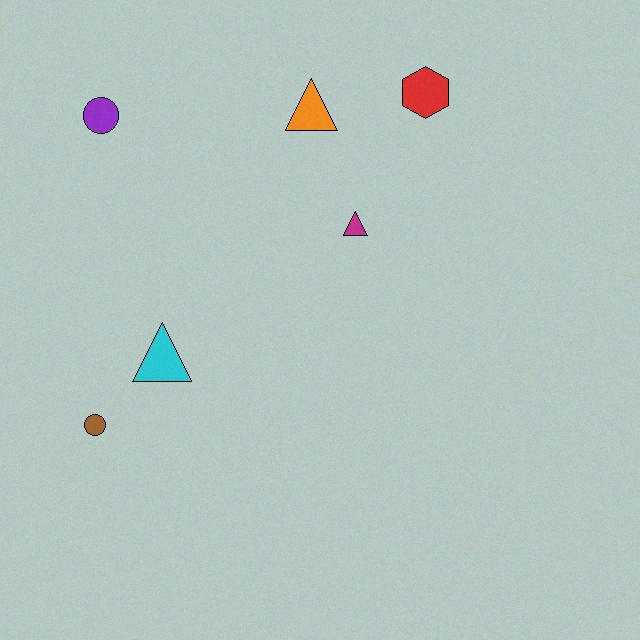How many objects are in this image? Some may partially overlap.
There are 6 objects.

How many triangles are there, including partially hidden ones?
There are 3 triangles.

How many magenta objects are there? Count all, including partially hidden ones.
There is 1 magenta object.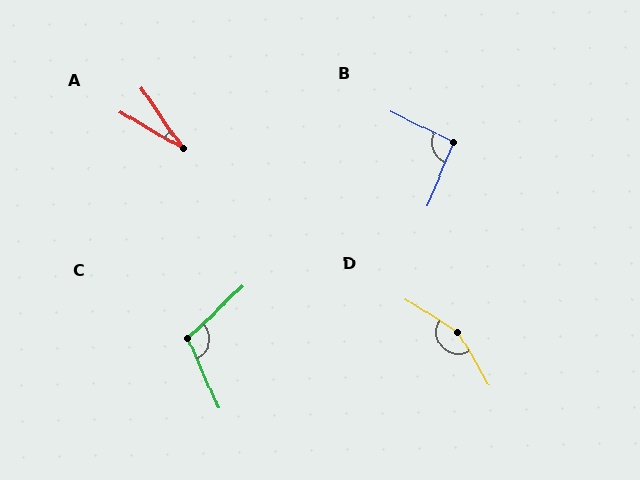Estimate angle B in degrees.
Approximately 93 degrees.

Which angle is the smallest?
A, at approximately 25 degrees.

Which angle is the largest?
D, at approximately 152 degrees.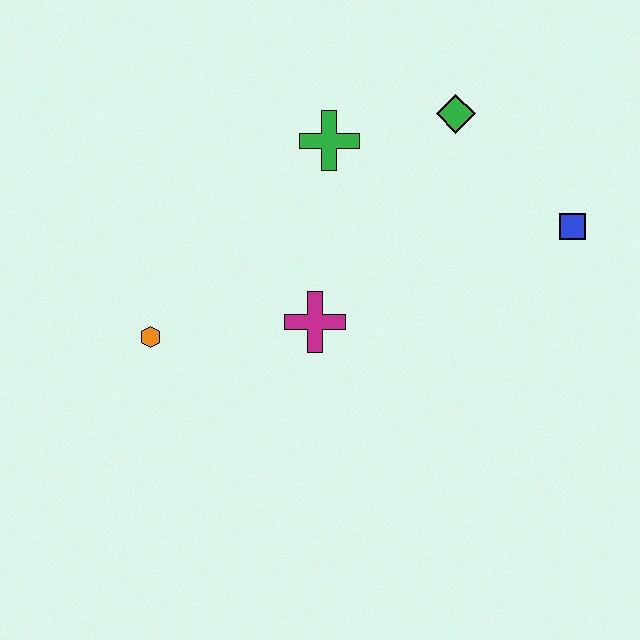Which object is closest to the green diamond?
The green cross is closest to the green diamond.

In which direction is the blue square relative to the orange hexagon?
The blue square is to the right of the orange hexagon.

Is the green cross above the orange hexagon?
Yes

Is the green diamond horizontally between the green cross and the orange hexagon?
No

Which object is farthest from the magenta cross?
The blue square is farthest from the magenta cross.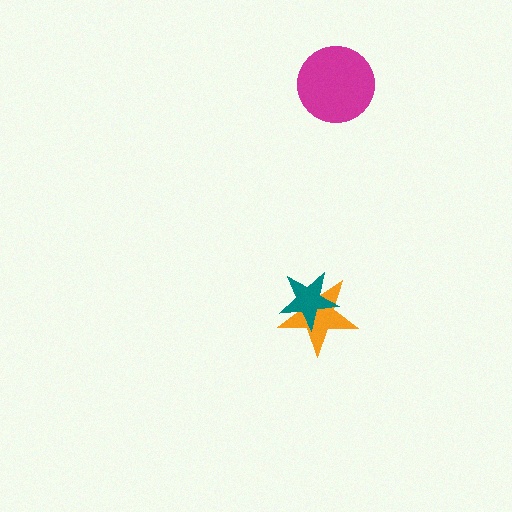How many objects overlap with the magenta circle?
0 objects overlap with the magenta circle.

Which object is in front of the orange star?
The teal star is in front of the orange star.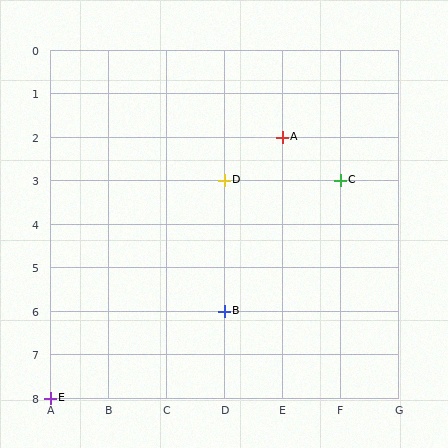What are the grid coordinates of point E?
Point E is at grid coordinates (A, 8).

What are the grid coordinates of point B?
Point B is at grid coordinates (D, 6).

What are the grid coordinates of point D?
Point D is at grid coordinates (D, 3).